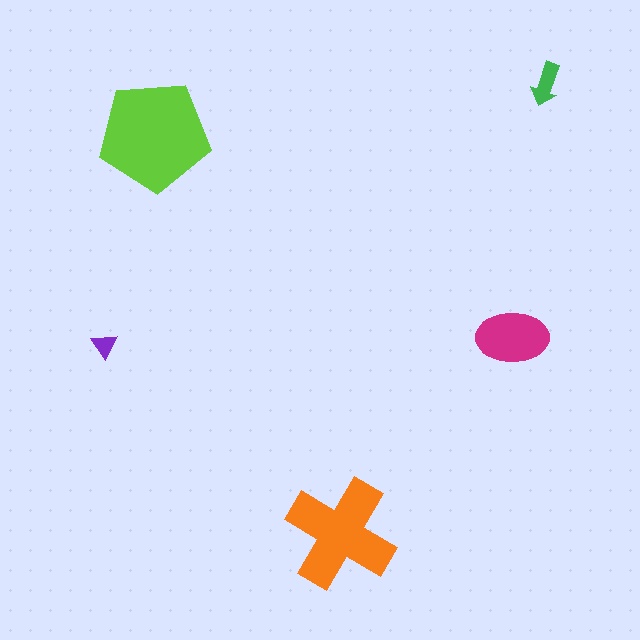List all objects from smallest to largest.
The purple triangle, the green arrow, the magenta ellipse, the orange cross, the lime pentagon.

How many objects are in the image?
There are 5 objects in the image.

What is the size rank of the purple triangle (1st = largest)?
5th.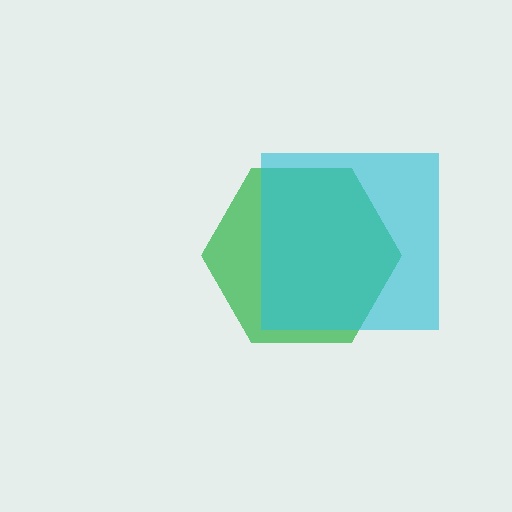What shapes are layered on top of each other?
The layered shapes are: a green hexagon, a cyan square.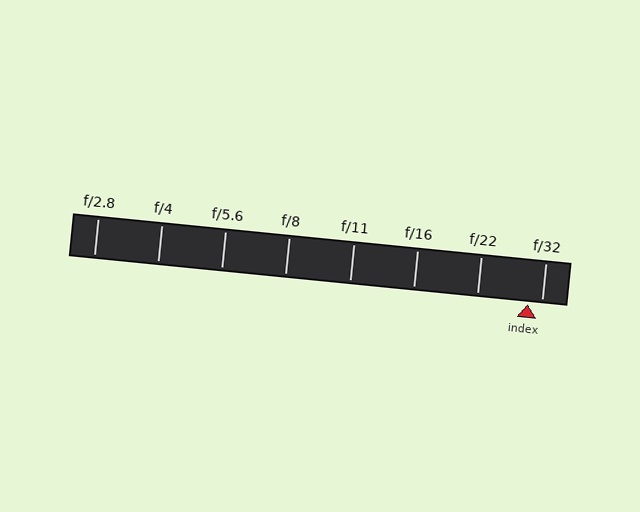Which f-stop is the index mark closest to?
The index mark is closest to f/32.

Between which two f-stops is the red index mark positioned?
The index mark is between f/22 and f/32.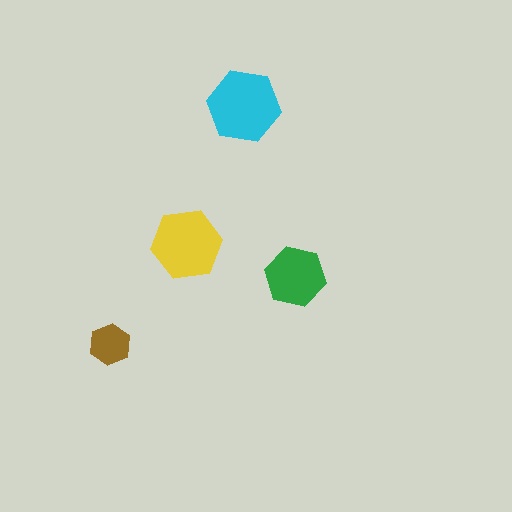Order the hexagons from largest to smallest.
the cyan one, the yellow one, the green one, the brown one.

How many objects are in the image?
There are 4 objects in the image.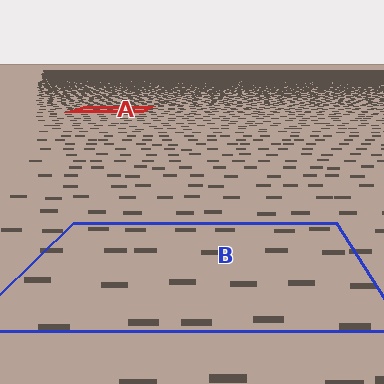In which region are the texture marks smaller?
The texture marks are smaller in region A, because it is farther away.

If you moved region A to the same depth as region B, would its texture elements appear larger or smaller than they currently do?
They would appear larger. At a closer depth, the same texture elements are projected at a bigger on-screen size.